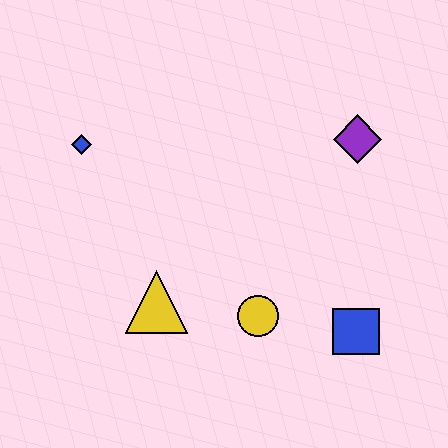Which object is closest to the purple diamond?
The blue square is closest to the purple diamond.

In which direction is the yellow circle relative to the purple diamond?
The yellow circle is below the purple diamond.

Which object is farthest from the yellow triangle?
The purple diamond is farthest from the yellow triangle.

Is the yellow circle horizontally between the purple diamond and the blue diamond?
Yes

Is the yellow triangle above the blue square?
Yes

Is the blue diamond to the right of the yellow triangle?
No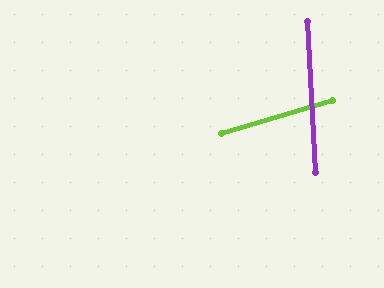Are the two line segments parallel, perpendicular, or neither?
Neither parallel nor perpendicular — they differ by about 77°.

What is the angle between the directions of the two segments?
Approximately 77 degrees.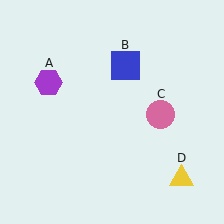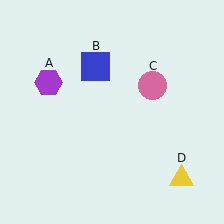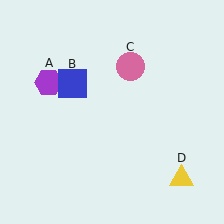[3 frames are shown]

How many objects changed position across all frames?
2 objects changed position: blue square (object B), pink circle (object C).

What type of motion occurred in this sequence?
The blue square (object B), pink circle (object C) rotated counterclockwise around the center of the scene.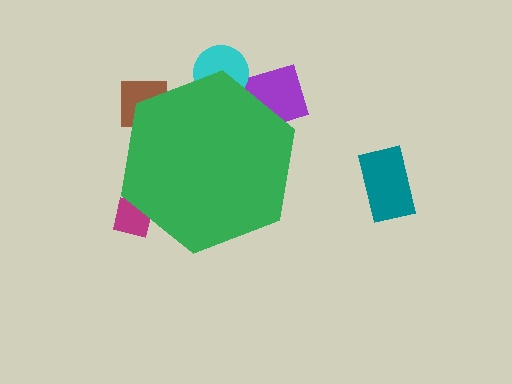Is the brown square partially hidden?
Yes, the brown square is partially hidden behind the green hexagon.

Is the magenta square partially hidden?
Yes, the magenta square is partially hidden behind the green hexagon.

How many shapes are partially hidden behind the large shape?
4 shapes are partially hidden.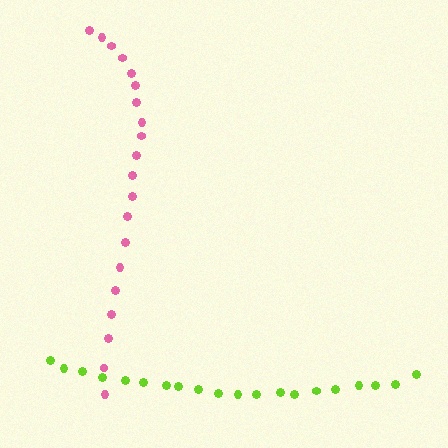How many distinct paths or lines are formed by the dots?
There are 2 distinct paths.